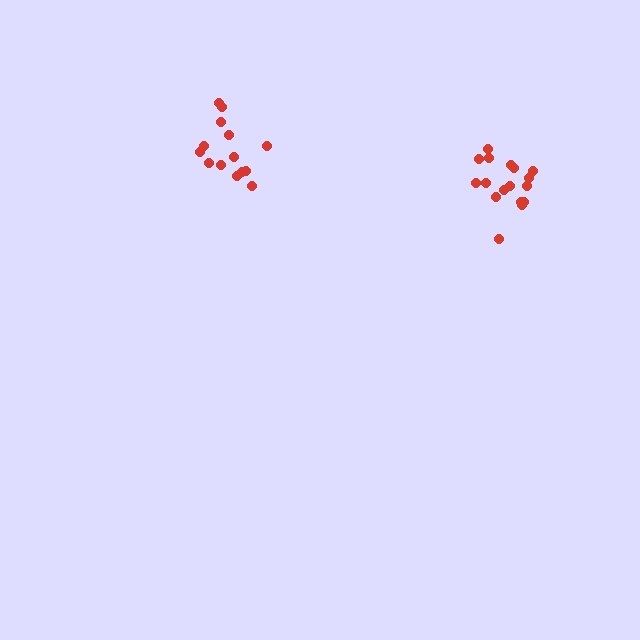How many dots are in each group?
Group 1: 14 dots, Group 2: 17 dots (31 total).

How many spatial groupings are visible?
There are 2 spatial groupings.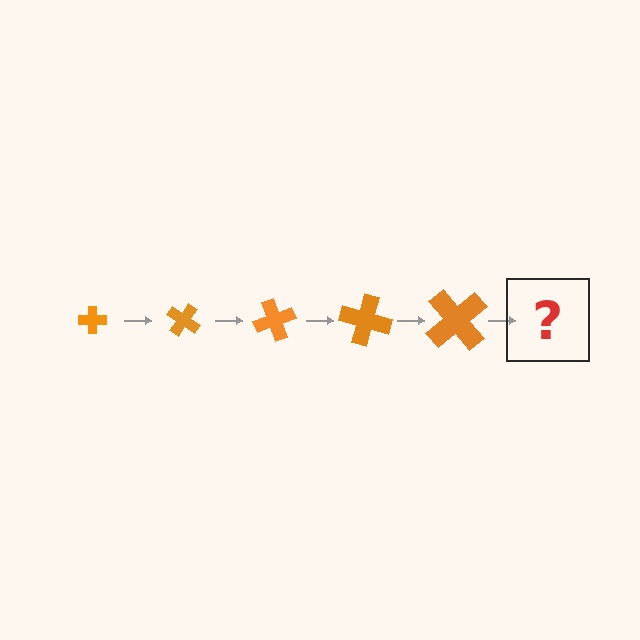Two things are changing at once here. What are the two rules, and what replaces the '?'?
The two rules are that the cross grows larger each step and it rotates 35 degrees each step. The '?' should be a cross, larger than the previous one and rotated 175 degrees from the start.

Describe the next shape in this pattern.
It should be a cross, larger than the previous one and rotated 175 degrees from the start.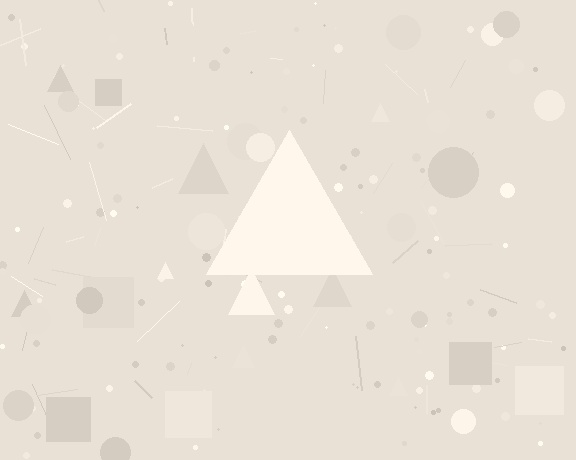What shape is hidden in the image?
A triangle is hidden in the image.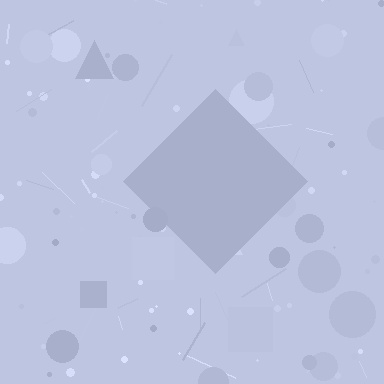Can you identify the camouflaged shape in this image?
The camouflaged shape is a diamond.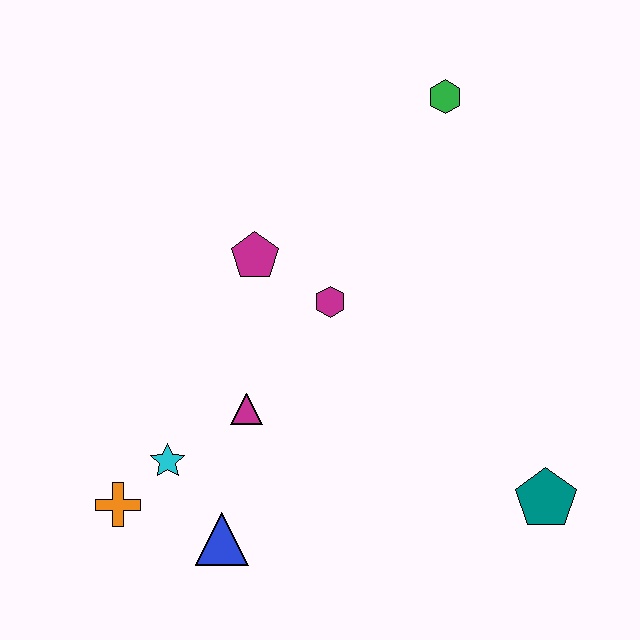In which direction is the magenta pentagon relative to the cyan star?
The magenta pentagon is above the cyan star.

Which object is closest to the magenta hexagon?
The magenta pentagon is closest to the magenta hexagon.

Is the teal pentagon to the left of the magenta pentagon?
No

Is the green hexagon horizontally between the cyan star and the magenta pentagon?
No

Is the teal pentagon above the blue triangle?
Yes